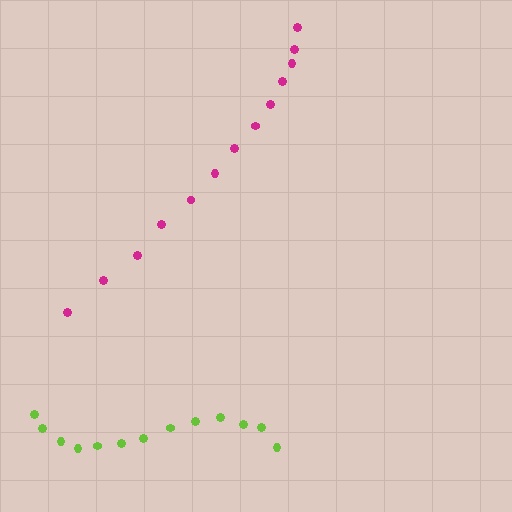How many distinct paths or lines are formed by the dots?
There are 2 distinct paths.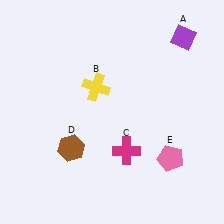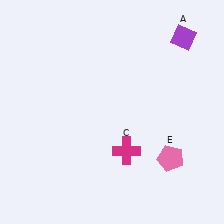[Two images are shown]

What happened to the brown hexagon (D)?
The brown hexagon (D) was removed in Image 2. It was in the bottom-left area of Image 1.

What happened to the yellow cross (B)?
The yellow cross (B) was removed in Image 2. It was in the top-left area of Image 1.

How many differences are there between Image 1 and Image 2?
There are 2 differences between the two images.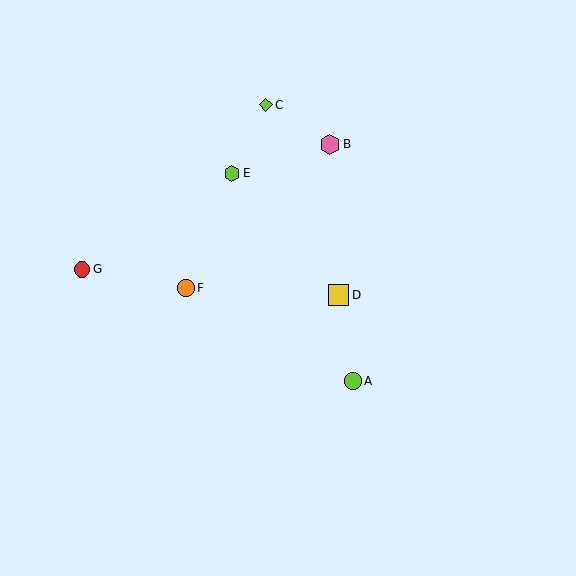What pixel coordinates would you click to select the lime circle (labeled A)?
Click at (353, 381) to select the lime circle A.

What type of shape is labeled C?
Shape C is a lime diamond.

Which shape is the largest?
The yellow square (labeled D) is the largest.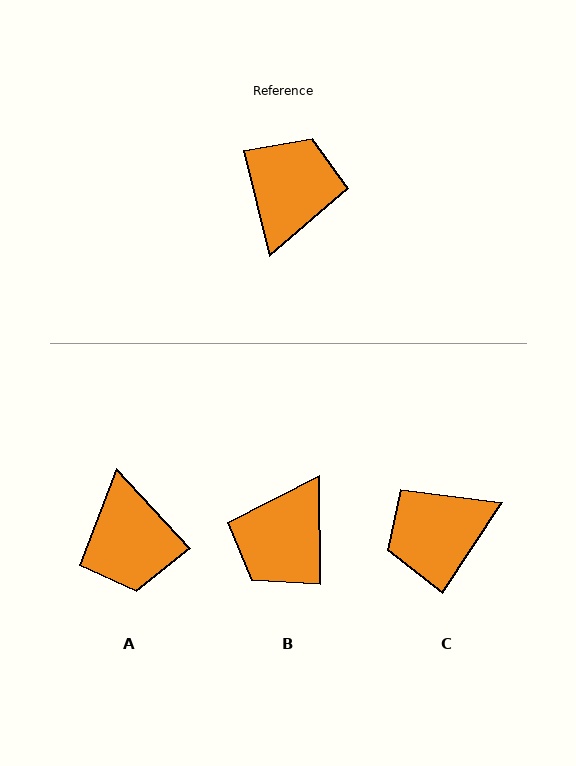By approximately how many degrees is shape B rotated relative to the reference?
Approximately 166 degrees counter-clockwise.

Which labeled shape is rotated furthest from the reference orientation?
B, about 166 degrees away.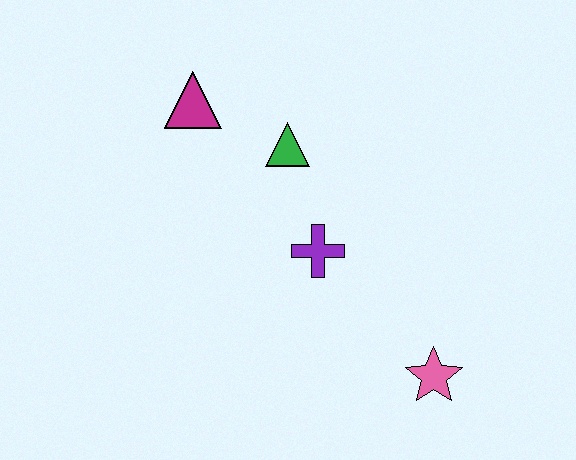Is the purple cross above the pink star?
Yes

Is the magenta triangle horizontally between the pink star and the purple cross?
No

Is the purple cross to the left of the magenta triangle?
No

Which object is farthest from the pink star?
The magenta triangle is farthest from the pink star.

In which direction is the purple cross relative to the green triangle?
The purple cross is below the green triangle.